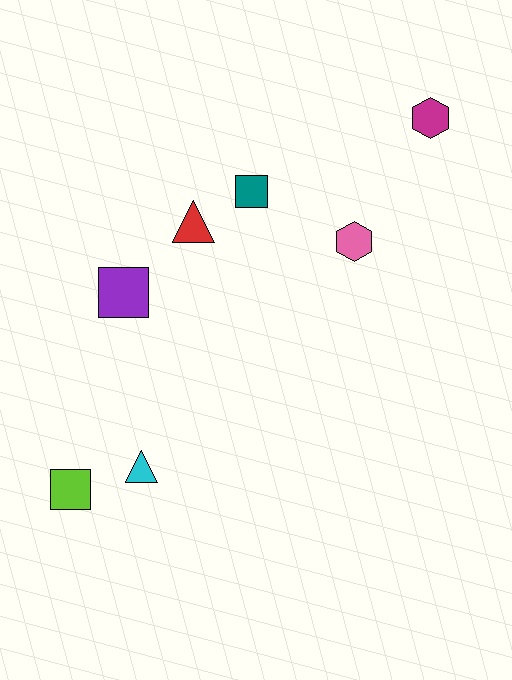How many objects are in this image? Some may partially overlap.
There are 7 objects.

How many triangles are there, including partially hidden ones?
There are 2 triangles.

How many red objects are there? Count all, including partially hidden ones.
There is 1 red object.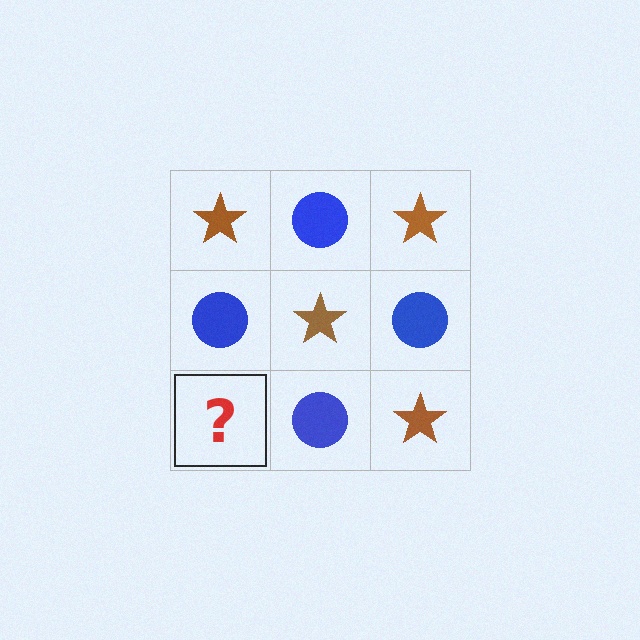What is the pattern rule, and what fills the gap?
The rule is that it alternates brown star and blue circle in a checkerboard pattern. The gap should be filled with a brown star.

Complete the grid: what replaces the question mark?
The question mark should be replaced with a brown star.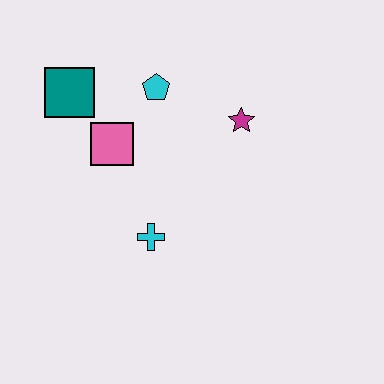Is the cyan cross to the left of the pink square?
No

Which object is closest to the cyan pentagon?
The pink square is closest to the cyan pentagon.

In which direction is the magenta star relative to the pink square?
The magenta star is to the right of the pink square.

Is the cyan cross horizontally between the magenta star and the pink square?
Yes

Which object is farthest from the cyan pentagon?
The cyan cross is farthest from the cyan pentagon.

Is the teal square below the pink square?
No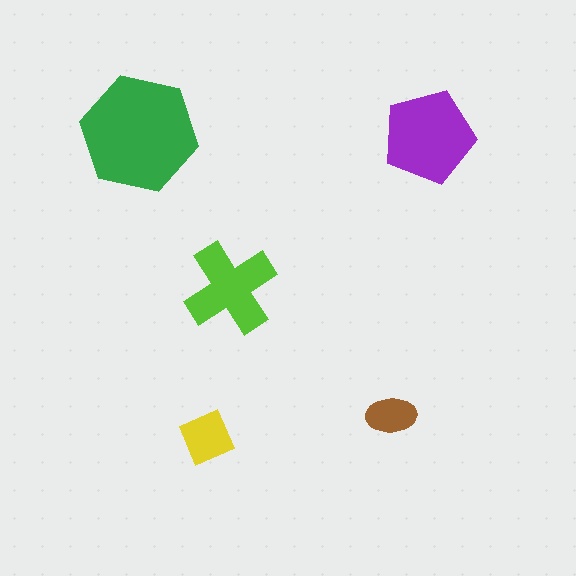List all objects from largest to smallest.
The green hexagon, the purple pentagon, the lime cross, the yellow diamond, the brown ellipse.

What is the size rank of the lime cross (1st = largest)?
3rd.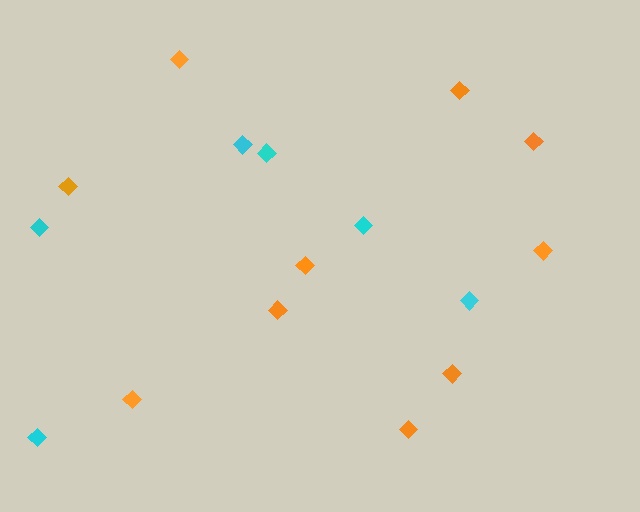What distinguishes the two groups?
There are 2 groups: one group of cyan diamonds (6) and one group of orange diamonds (10).